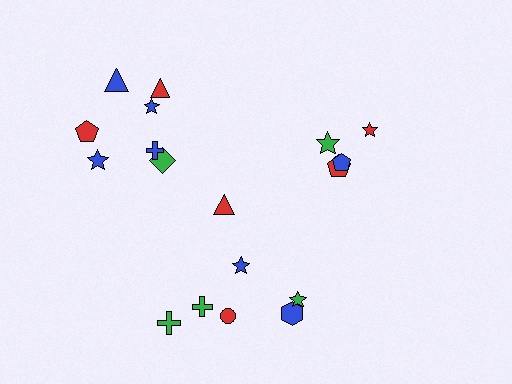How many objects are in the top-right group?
There are 4 objects.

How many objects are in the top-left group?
There are 7 objects.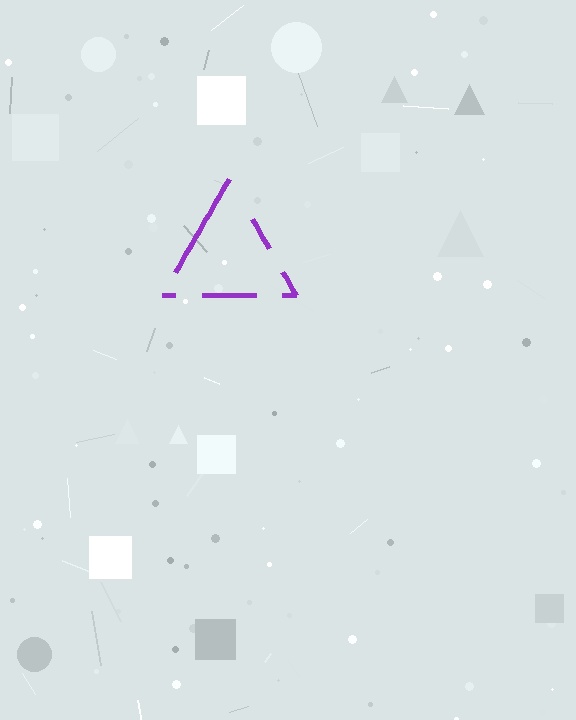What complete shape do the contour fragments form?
The contour fragments form a triangle.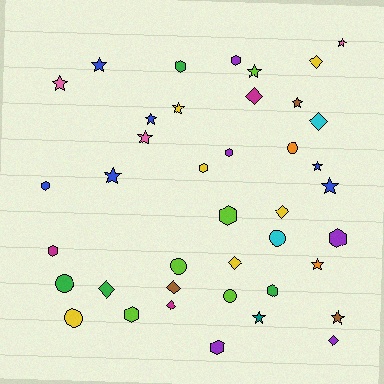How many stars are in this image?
There are 14 stars.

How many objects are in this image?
There are 40 objects.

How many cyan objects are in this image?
There are 2 cyan objects.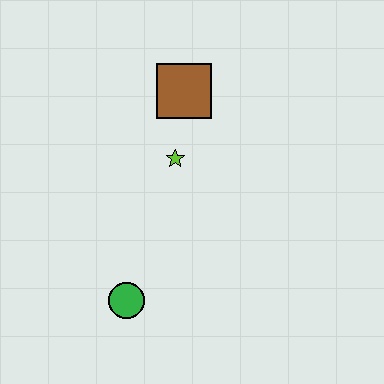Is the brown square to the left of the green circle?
No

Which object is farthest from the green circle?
The brown square is farthest from the green circle.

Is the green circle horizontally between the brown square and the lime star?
No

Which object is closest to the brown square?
The lime star is closest to the brown square.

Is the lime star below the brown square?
Yes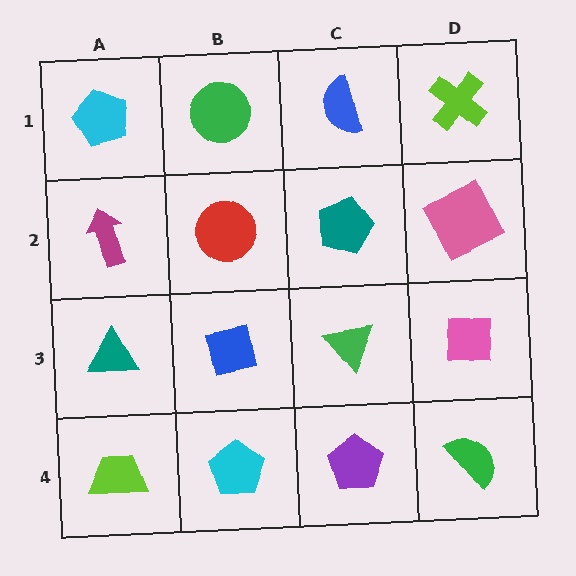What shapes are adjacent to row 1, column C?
A teal pentagon (row 2, column C), a green circle (row 1, column B), a lime cross (row 1, column D).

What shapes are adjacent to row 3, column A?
A magenta arrow (row 2, column A), a lime trapezoid (row 4, column A), a blue square (row 3, column B).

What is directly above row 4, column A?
A teal triangle.